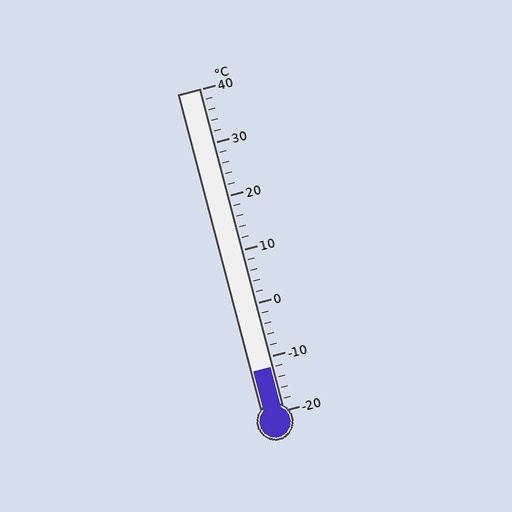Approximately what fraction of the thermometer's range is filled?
The thermometer is filled to approximately 15% of its range.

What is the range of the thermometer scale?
The thermometer scale ranges from -20°C to 40°C.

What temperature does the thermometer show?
The thermometer shows approximately -12°C.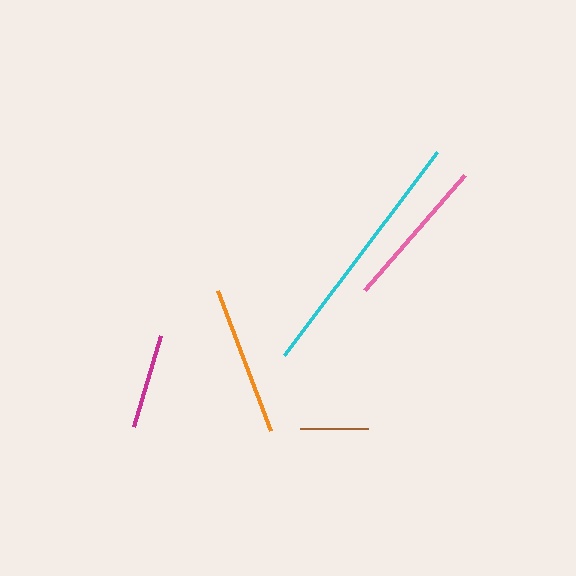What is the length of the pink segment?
The pink segment is approximately 153 pixels long.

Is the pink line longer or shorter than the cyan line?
The cyan line is longer than the pink line.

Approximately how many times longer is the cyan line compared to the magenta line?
The cyan line is approximately 2.7 times the length of the magenta line.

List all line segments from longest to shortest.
From longest to shortest: cyan, pink, orange, magenta, brown.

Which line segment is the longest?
The cyan line is the longest at approximately 254 pixels.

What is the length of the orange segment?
The orange segment is approximately 150 pixels long.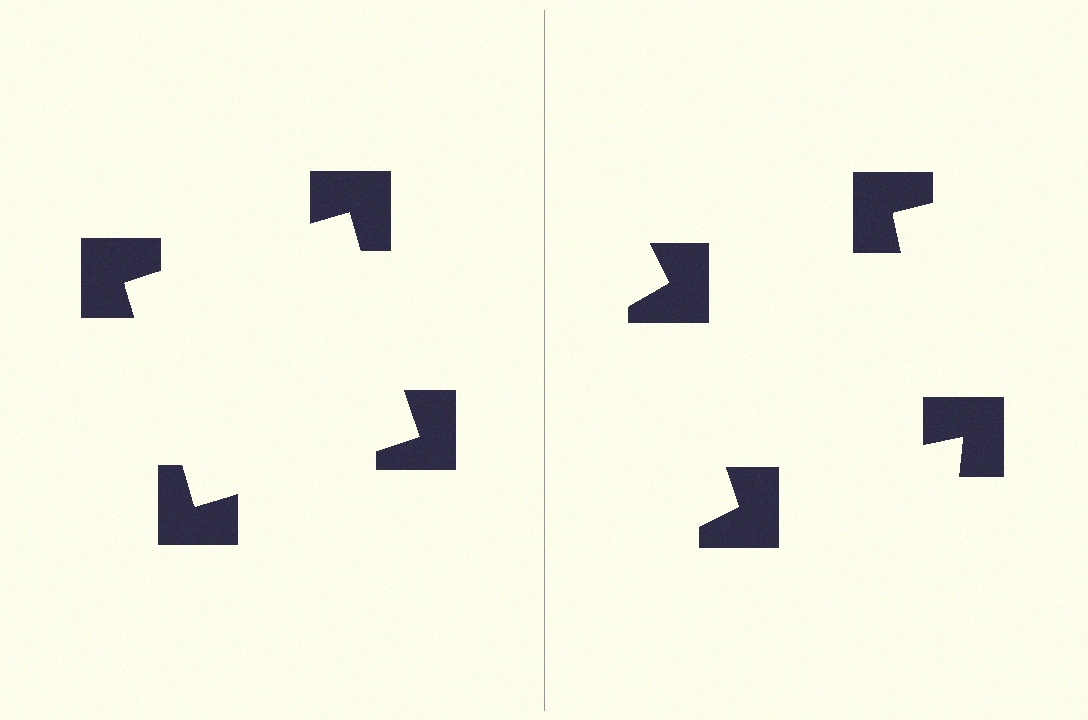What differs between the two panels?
The notched squares are positioned identically on both sides; only the wedge orientations differ. On the left they align to a square; on the right they are misaligned.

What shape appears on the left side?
An illusory square.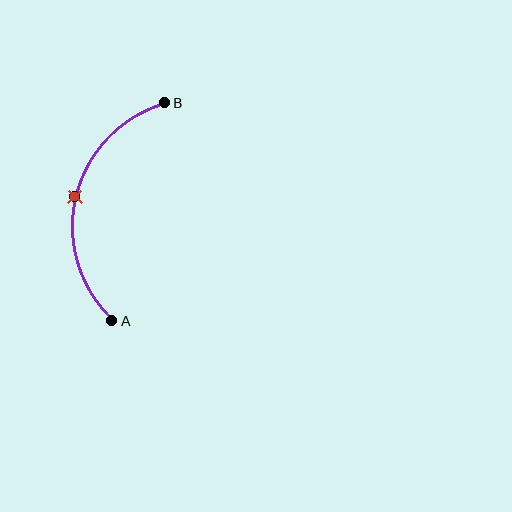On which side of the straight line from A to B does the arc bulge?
The arc bulges to the left of the straight line connecting A and B.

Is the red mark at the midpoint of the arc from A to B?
Yes. The red mark lies on the arc at equal arc-length from both A and B — it is the arc midpoint.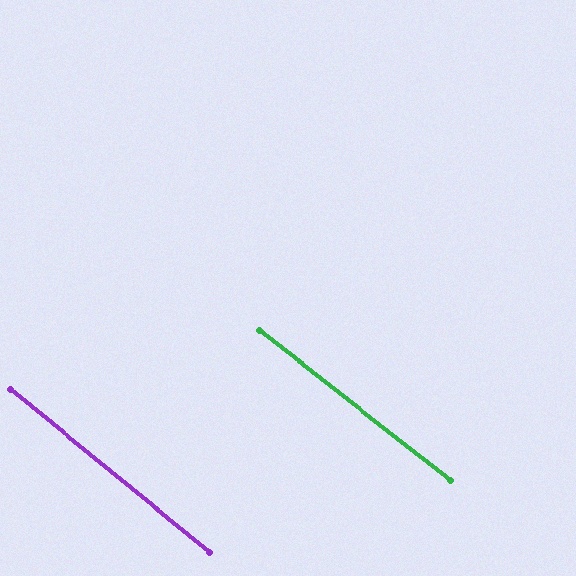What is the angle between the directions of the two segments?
Approximately 1 degree.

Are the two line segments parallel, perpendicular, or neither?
Parallel — their directions differ by only 1.3°.